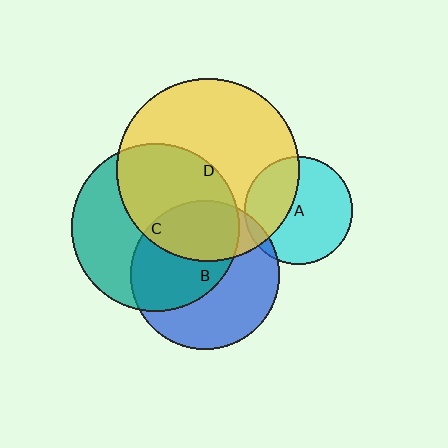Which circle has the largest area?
Circle D (yellow).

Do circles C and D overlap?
Yes.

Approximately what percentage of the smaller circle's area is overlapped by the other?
Approximately 50%.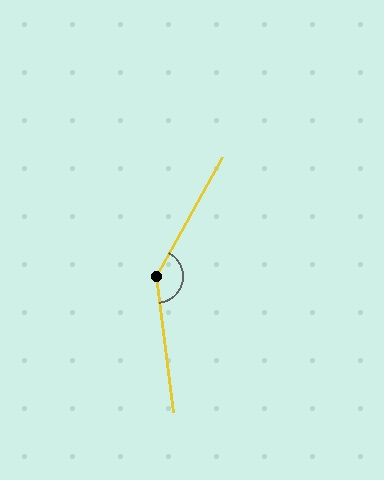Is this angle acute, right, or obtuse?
It is obtuse.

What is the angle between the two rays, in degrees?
Approximately 144 degrees.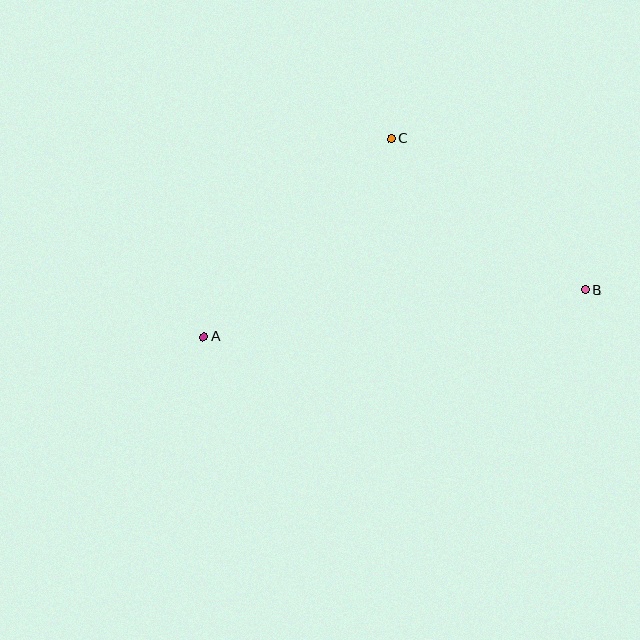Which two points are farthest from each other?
Points A and B are farthest from each other.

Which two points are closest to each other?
Points B and C are closest to each other.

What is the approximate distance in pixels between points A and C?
The distance between A and C is approximately 273 pixels.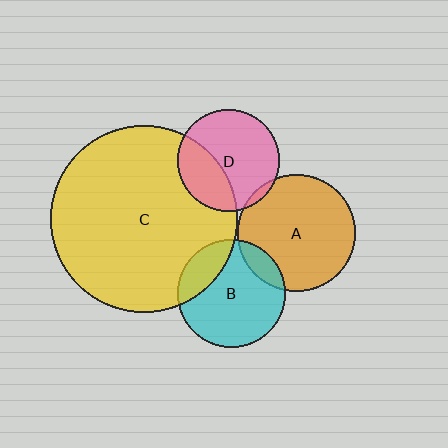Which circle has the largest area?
Circle C (yellow).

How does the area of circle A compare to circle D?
Approximately 1.3 times.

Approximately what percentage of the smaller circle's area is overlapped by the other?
Approximately 15%.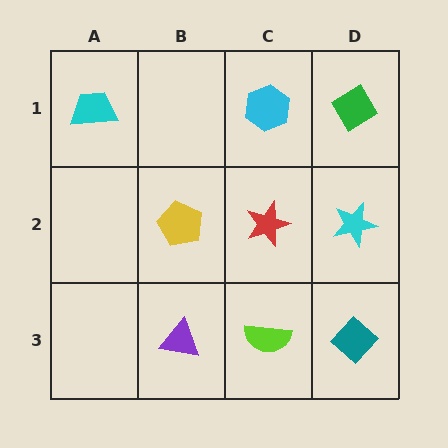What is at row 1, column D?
A green diamond.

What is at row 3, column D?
A teal diamond.